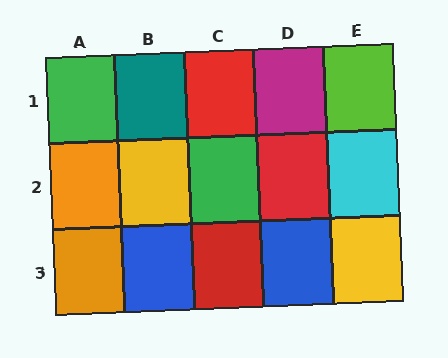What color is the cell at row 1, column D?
Magenta.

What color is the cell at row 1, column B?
Teal.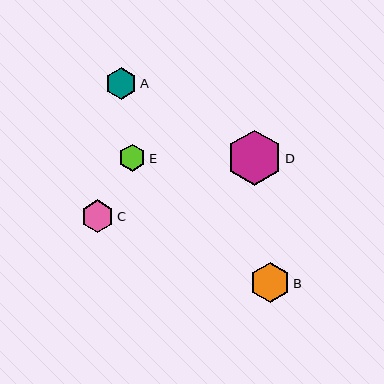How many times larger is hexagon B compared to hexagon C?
Hexagon B is approximately 1.2 times the size of hexagon C.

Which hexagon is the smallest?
Hexagon E is the smallest with a size of approximately 27 pixels.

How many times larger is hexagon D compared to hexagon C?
Hexagon D is approximately 1.7 times the size of hexagon C.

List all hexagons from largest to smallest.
From largest to smallest: D, B, C, A, E.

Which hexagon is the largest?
Hexagon D is the largest with a size of approximately 55 pixels.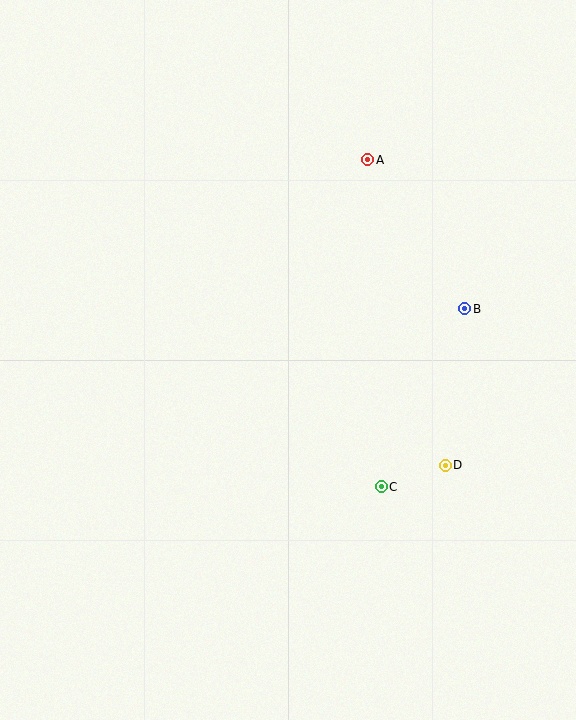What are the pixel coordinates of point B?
Point B is at (465, 309).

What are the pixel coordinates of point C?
Point C is at (381, 487).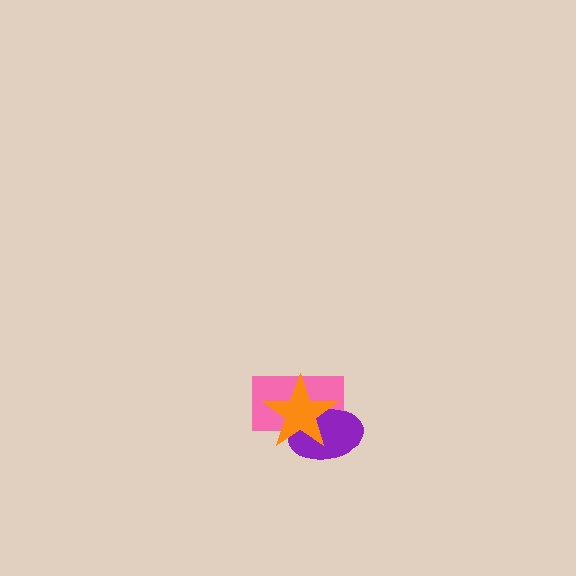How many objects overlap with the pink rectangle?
2 objects overlap with the pink rectangle.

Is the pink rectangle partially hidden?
Yes, it is partially covered by another shape.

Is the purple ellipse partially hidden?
Yes, it is partially covered by another shape.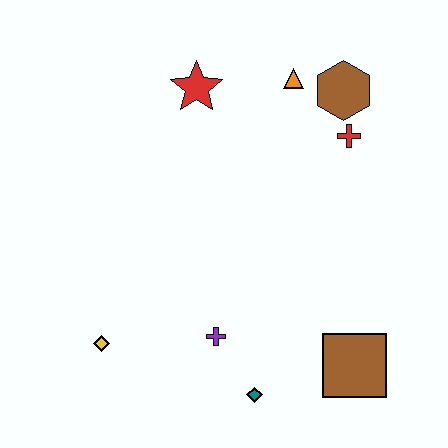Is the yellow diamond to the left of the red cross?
Yes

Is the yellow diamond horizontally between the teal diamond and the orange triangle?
No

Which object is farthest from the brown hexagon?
The yellow diamond is farthest from the brown hexagon.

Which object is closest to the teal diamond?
The purple cross is closest to the teal diamond.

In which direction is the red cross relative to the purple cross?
The red cross is above the purple cross.